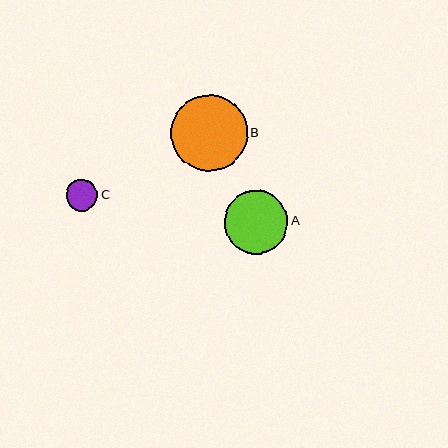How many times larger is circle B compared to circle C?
Circle B is approximately 2.4 times the size of circle C.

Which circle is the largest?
Circle B is the largest with a size of approximately 76 pixels.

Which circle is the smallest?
Circle C is the smallest with a size of approximately 31 pixels.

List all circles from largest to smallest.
From largest to smallest: B, A, C.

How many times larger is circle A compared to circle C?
Circle A is approximately 2.0 times the size of circle C.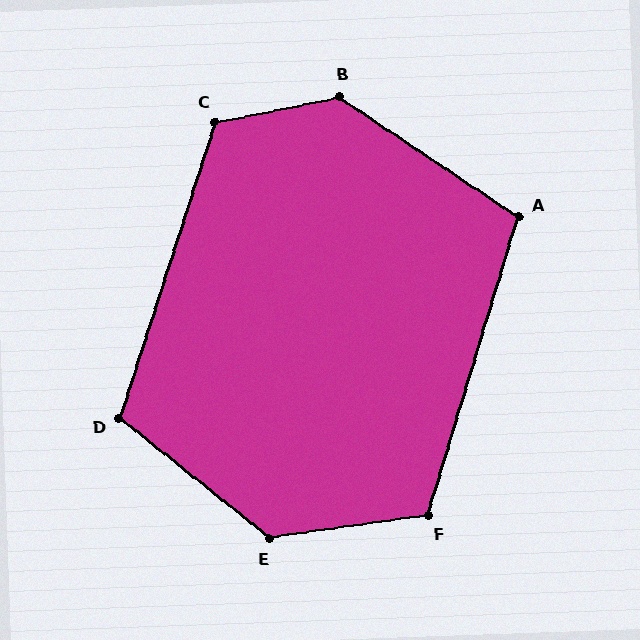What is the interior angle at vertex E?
Approximately 133 degrees (obtuse).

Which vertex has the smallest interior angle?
A, at approximately 107 degrees.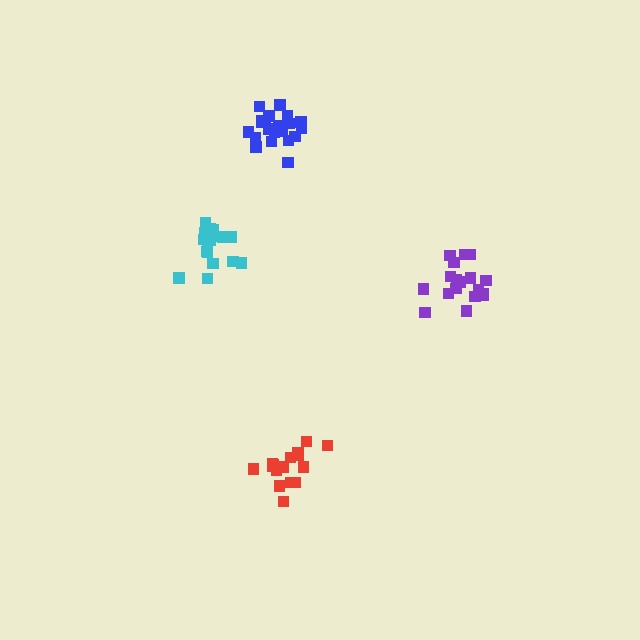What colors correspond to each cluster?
The clusters are colored: cyan, red, purple, blue.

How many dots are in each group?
Group 1: 18 dots, Group 2: 17 dots, Group 3: 19 dots, Group 4: 21 dots (75 total).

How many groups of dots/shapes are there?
There are 4 groups.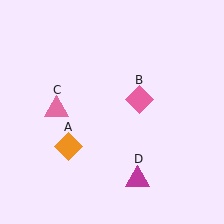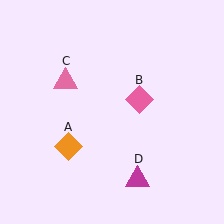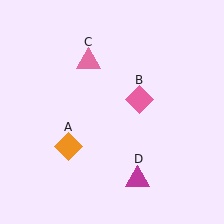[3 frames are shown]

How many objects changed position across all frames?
1 object changed position: pink triangle (object C).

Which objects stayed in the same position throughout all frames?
Orange diamond (object A) and pink diamond (object B) and magenta triangle (object D) remained stationary.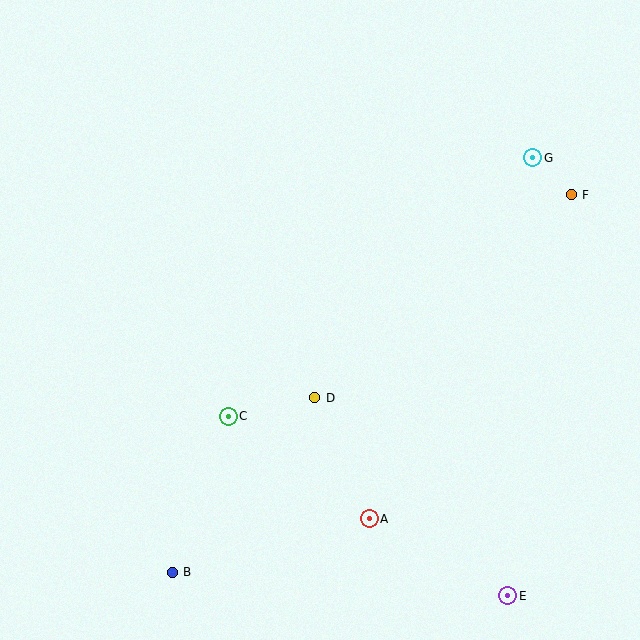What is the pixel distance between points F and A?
The distance between F and A is 382 pixels.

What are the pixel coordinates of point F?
Point F is at (571, 195).